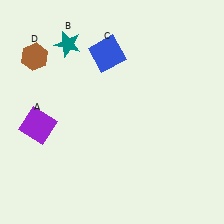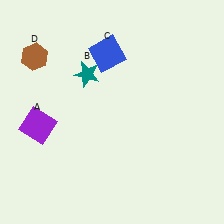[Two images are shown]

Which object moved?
The teal star (B) moved down.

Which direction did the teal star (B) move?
The teal star (B) moved down.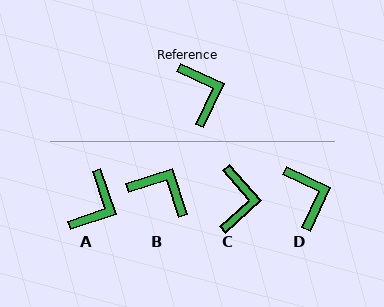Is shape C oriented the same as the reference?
No, it is off by about 23 degrees.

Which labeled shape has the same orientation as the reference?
D.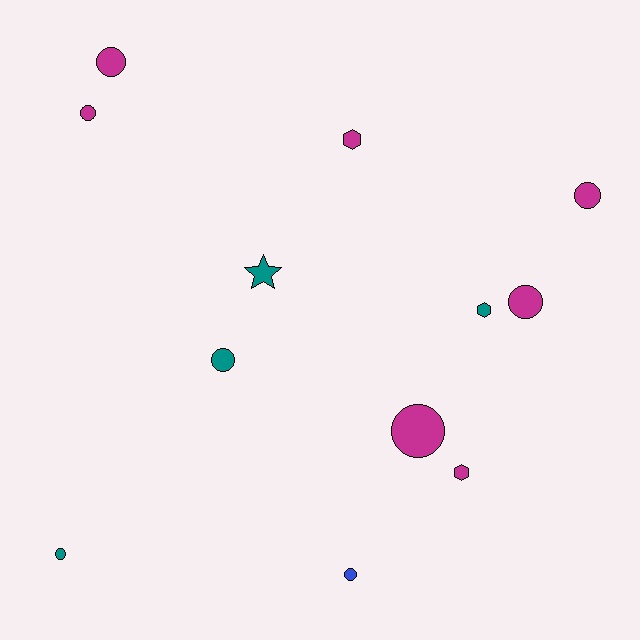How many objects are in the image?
There are 12 objects.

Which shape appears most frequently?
Circle, with 8 objects.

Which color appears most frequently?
Magenta, with 7 objects.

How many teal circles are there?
There are 2 teal circles.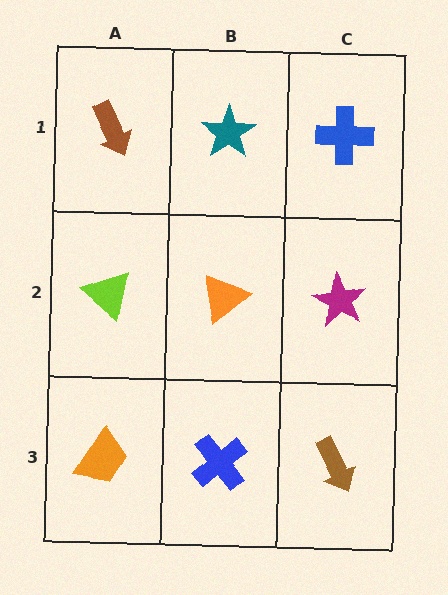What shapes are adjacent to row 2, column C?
A blue cross (row 1, column C), a brown arrow (row 3, column C), an orange triangle (row 2, column B).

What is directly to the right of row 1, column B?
A blue cross.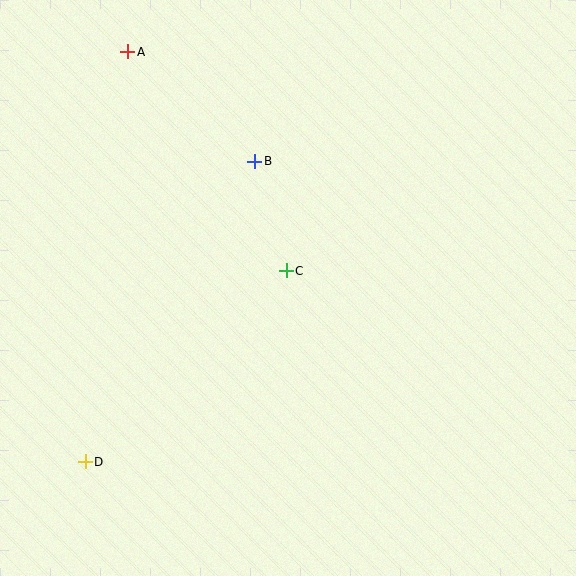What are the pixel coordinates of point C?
Point C is at (286, 271).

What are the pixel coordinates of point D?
Point D is at (85, 462).